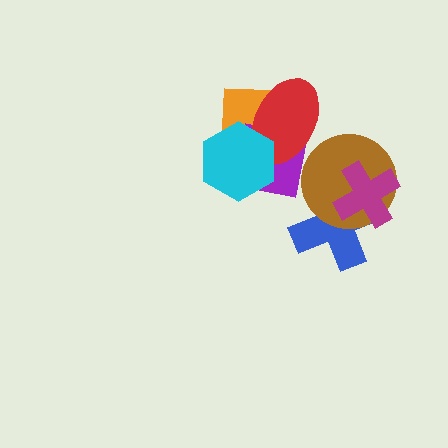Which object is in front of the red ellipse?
The cyan hexagon is in front of the red ellipse.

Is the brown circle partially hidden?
Yes, it is partially covered by another shape.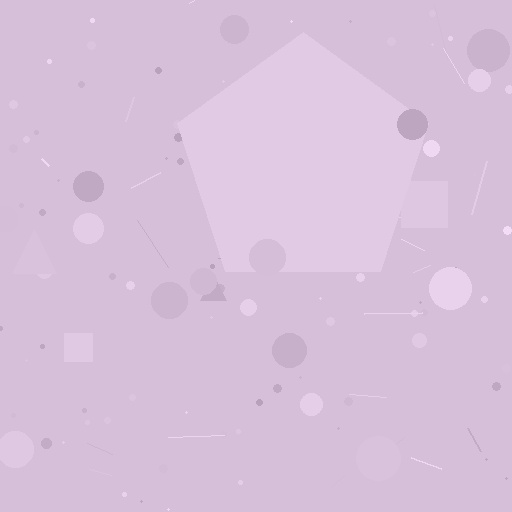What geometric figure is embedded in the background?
A pentagon is embedded in the background.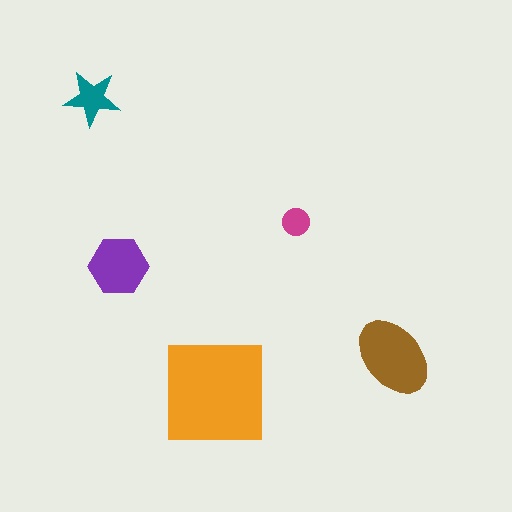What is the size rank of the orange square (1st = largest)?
1st.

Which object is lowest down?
The orange square is bottommost.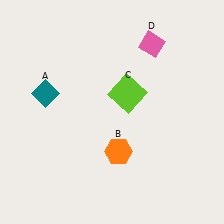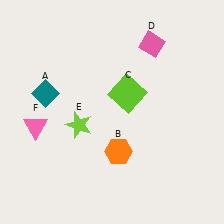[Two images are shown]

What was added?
A lime star (E), a pink triangle (F) were added in Image 2.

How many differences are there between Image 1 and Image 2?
There are 2 differences between the two images.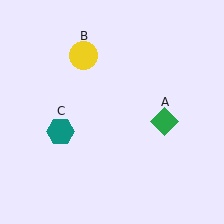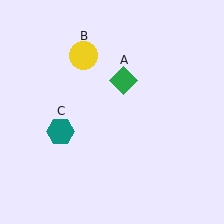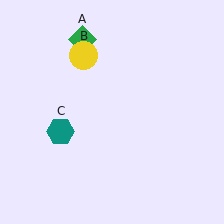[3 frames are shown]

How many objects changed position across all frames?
1 object changed position: green diamond (object A).